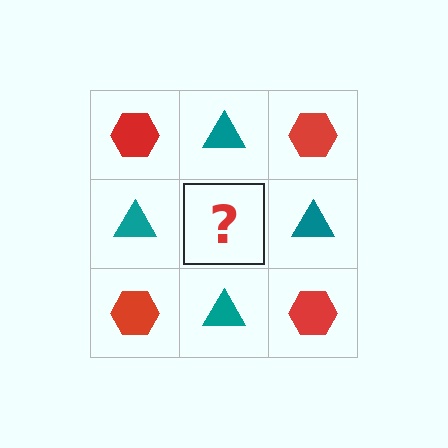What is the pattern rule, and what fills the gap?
The rule is that it alternates red hexagon and teal triangle in a checkerboard pattern. The gap should be filled with a red hexagon.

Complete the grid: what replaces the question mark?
The question mark should be replaced with a red hexagon.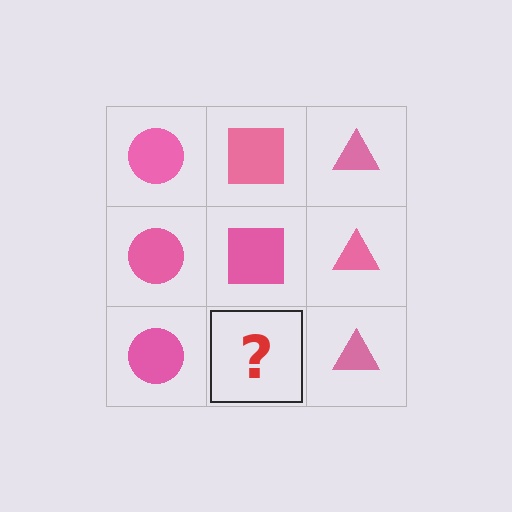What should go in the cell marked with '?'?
The missing cell should contain a pink square.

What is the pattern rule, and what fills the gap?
The rule is that each column has a consistent shape. The gap should be filled with a pink square.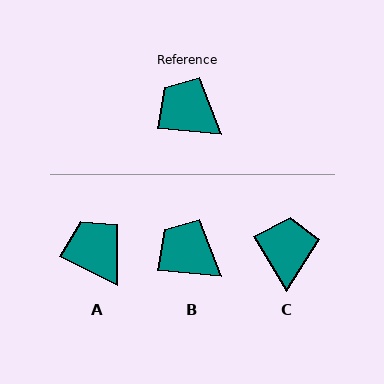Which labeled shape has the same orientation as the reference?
B.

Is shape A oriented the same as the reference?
No, it is off by about 21 degrees.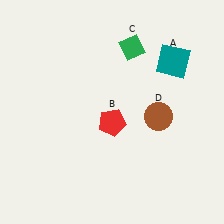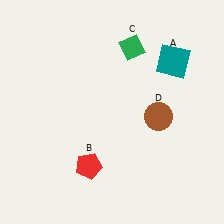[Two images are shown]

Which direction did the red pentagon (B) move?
The red pentagon (B) moved down.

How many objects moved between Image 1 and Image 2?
1 object moved between the two images.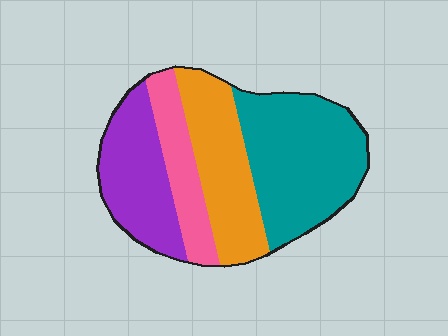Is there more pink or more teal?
Teal.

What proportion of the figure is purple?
Purple covers 23% of the figure.